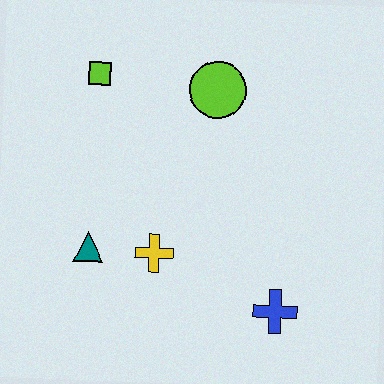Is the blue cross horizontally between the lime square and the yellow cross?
No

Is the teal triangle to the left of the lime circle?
Yes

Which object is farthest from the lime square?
The blue cross is farthest from the lime square.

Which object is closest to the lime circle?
The lime square is closest to the lime circle.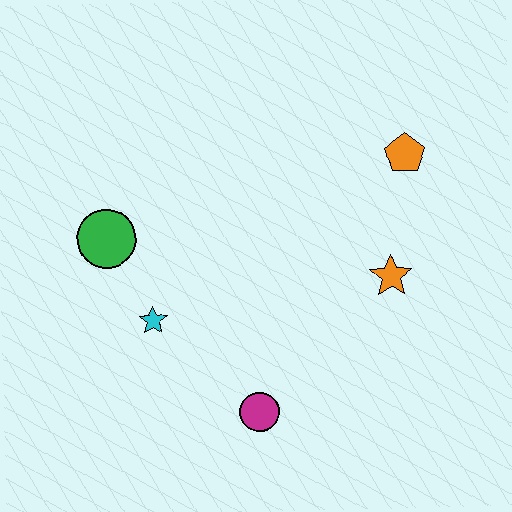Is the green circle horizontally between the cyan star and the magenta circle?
No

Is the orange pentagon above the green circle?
Yes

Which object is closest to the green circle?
The cyan star is closest to the green circle.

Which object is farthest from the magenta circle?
The orange pentagon is farthest from the magenta circle.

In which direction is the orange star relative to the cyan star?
The orange star is to the right of the cyan star.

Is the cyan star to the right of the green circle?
Yes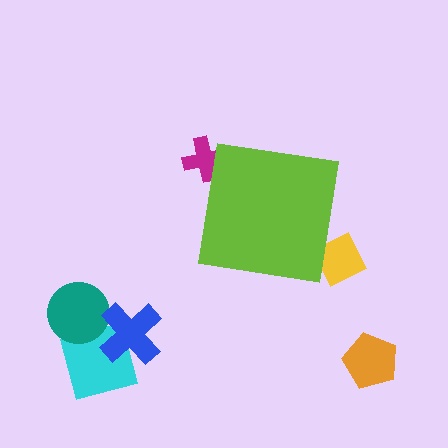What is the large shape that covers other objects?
A lime square.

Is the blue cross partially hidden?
No, the blue cross is fully visible.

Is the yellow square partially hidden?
Yes, the yellow square is partially hidden behind the lime square.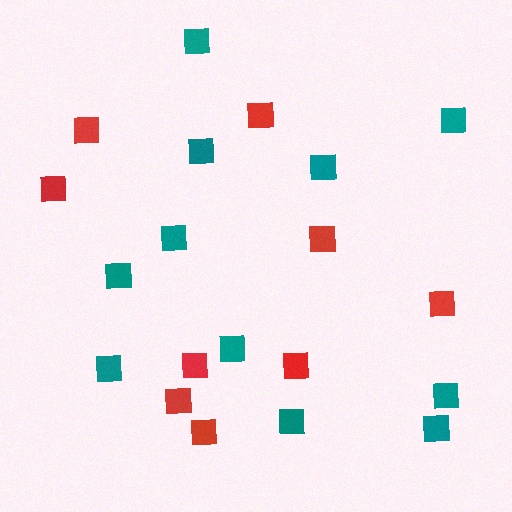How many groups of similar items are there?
There are 2 groups: one group of red squares (9) and one group of teal squares (11).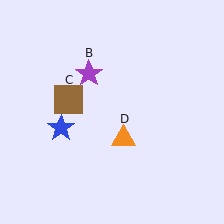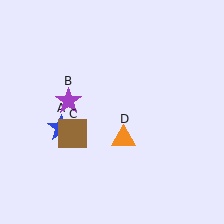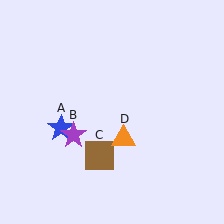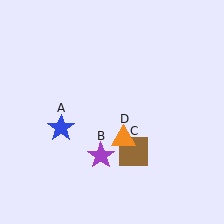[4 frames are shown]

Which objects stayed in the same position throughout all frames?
Blue star (object A) and orange triangle (object D) remained stationary.